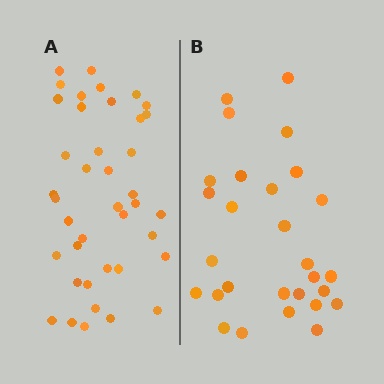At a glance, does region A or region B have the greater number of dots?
Region A (the left region) has more dots.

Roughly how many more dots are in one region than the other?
Region A has roughly 12 or so more dots than region B.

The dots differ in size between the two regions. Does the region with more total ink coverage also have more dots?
No. Region B has more total ink coverage because its dots are larger, but region A actually contains more individual dots. Total area can be misleading — the number of items is what matters here.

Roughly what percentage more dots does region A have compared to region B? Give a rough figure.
About 45% more.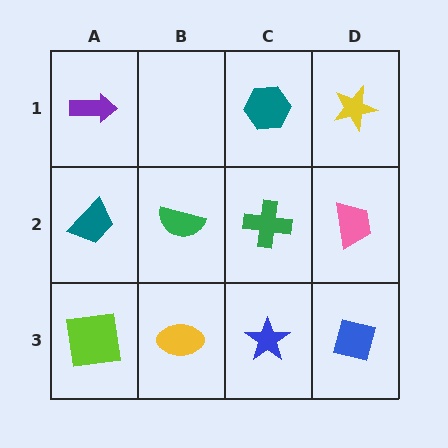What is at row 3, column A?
A lime square.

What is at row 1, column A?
A purple arrow.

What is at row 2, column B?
A green semicircle.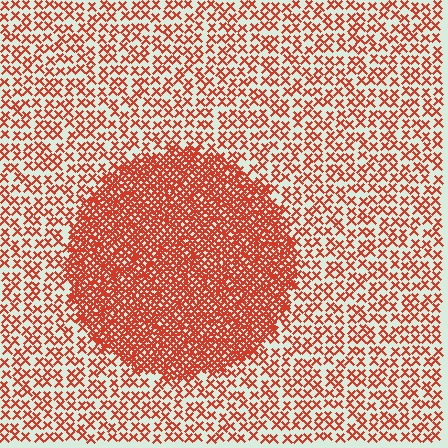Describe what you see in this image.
The image contains small red elements arranged at two different densities. A circle-shaped region is visible where the elements are more densely packed than the surrounding area.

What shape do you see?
I see a circle.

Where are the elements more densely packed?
The elements are more densely packed inside the circle boundary.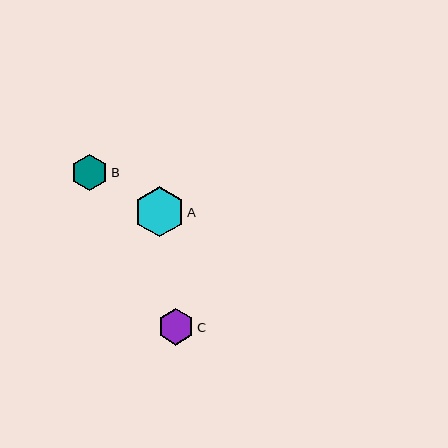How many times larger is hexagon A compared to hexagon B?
Hexagon A is approximately 1.4 times the size of hexagon B.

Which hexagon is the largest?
Hexagon A is the largest with a size of approximately 50 pixels.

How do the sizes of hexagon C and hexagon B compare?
Hexagon C and hexagon B are approximately the same size.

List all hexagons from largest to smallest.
From largest to smallest: A, C, B.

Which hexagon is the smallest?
Hexagon B is the smallest with a size of approximately 37 pixels.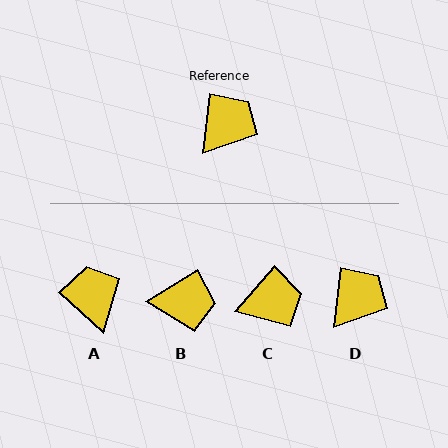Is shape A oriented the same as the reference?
No, it is off by about 54 degrees.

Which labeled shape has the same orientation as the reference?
D.